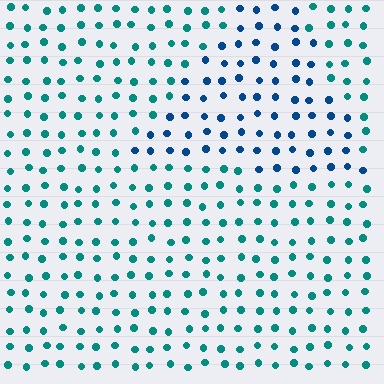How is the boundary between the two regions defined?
The boundary is defined purely by a slight shift in hue (about 37 degrees). Spacing, size, and orientation are identical on both sides.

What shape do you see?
I see a triangle.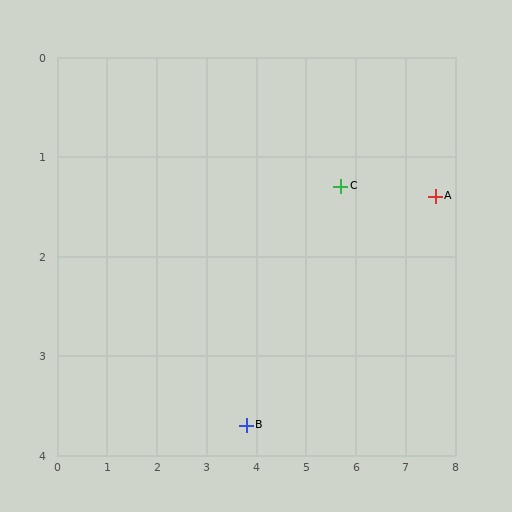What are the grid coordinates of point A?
Point A is at approximately (7.6, 1.4).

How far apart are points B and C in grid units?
Points B and C are about 3.1 grid units apart.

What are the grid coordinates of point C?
Point C is at approximately (5.7, 1.3).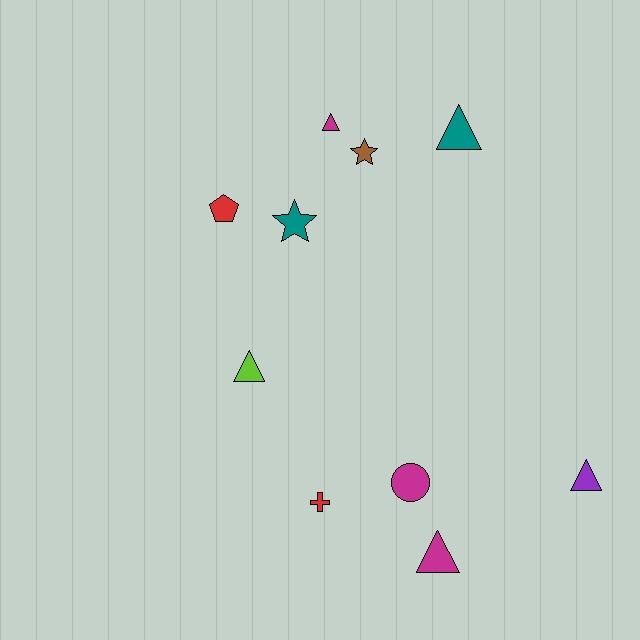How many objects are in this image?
There are 10 objects.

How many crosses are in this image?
There is 1 cross.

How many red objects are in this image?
There are 2 red objects.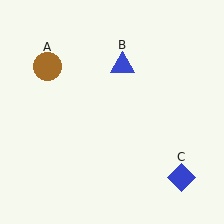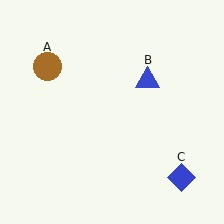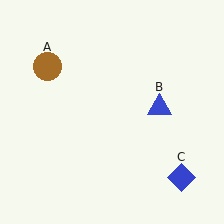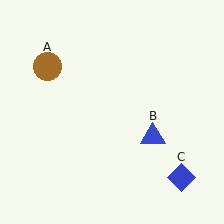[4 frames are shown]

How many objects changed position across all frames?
1 object changed position: blue triangle (object B).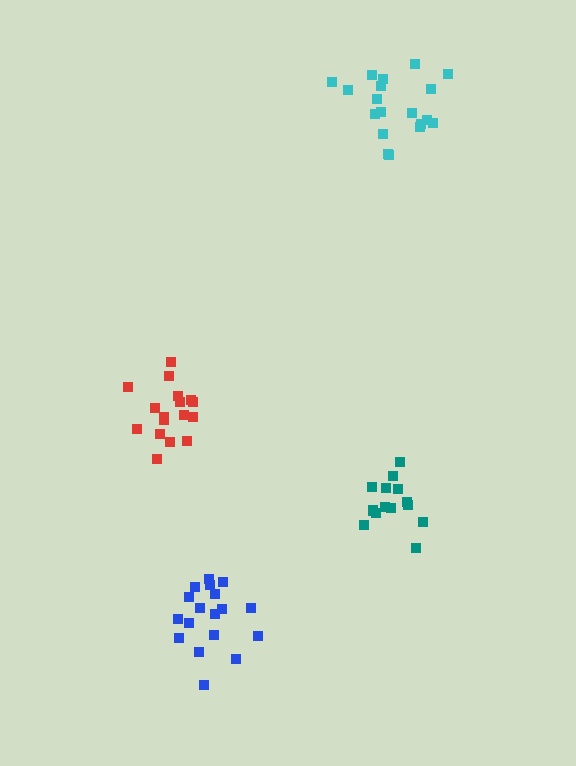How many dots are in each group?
Group 1: 18 dots, Group 2: 17 dots, Group 3: 14 dots, Group 4: 19 dots (68 total).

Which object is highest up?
The cyan cluster is topmost.